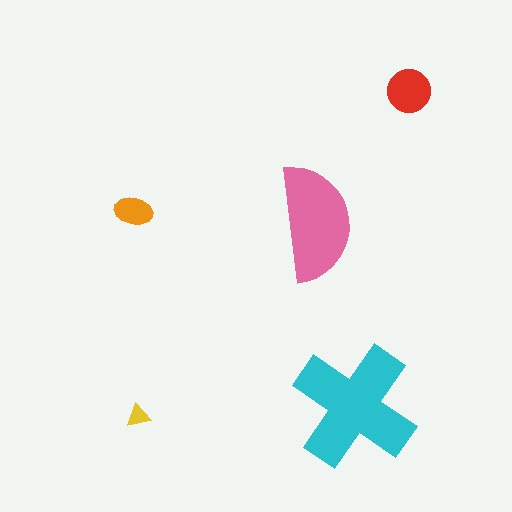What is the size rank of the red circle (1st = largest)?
3rd.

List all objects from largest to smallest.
The cyan cross, the pink semicircle, the red circle, the orange ellipse, the yellow triangle.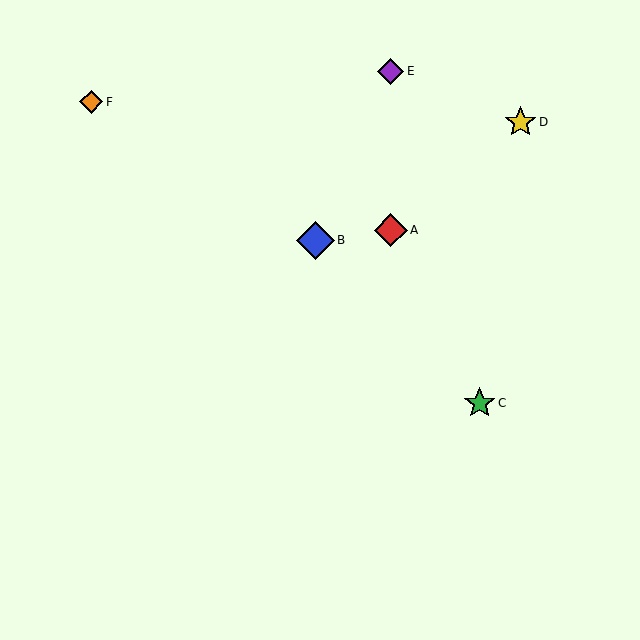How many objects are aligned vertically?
2 objects (A, E) are aligned vertically.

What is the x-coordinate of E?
Object E is at x≈391.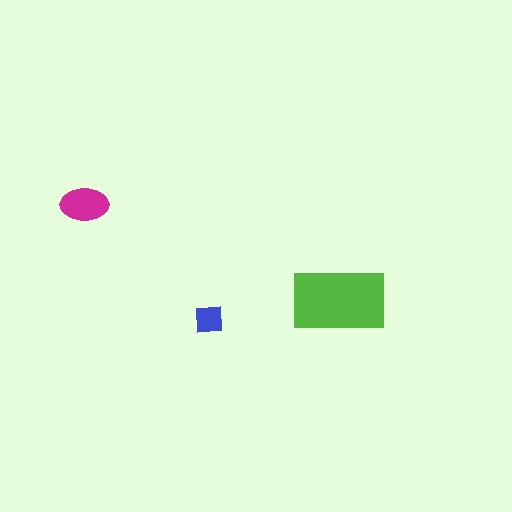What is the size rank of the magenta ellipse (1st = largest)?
2nd.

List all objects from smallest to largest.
The blue square, the magenta ellipse, the lime rectangle.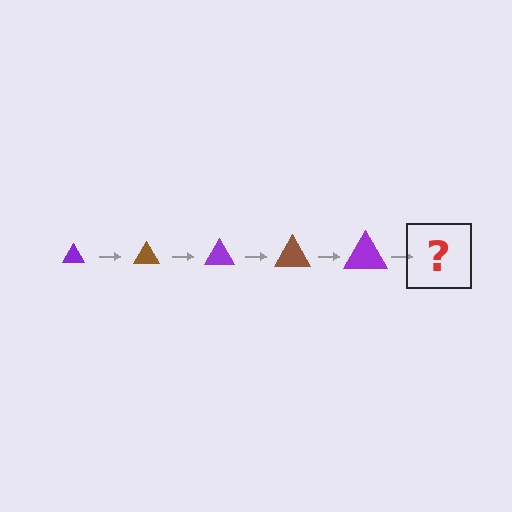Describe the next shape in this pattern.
It should be a brown triangle, larger than the previous one.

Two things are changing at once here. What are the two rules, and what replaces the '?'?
The two rules are that the triangle grows larger each step and the color cycles through purple and brown. The '?' should be a brown triangle, larger than the previous one.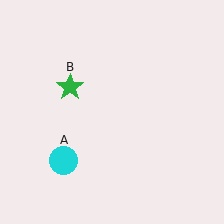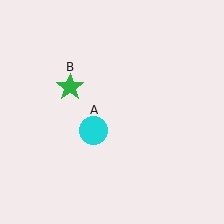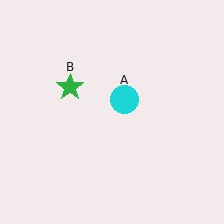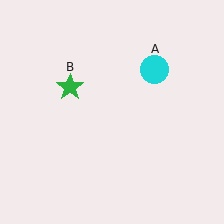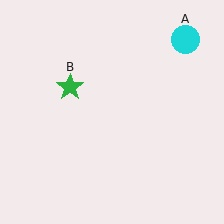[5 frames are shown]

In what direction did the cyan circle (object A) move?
The cyan circle (object A) moved up and to the right.